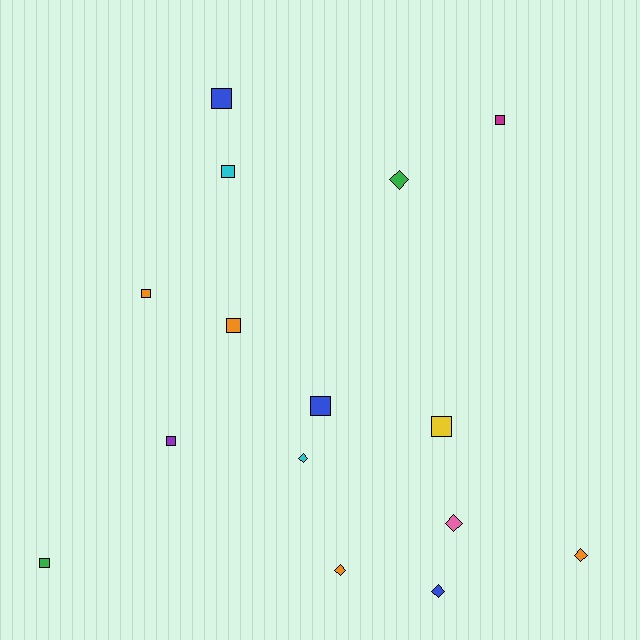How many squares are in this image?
There are 9 squares.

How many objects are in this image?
There are 15 objects.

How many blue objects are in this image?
There are 3 blue objects.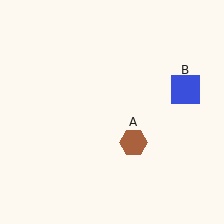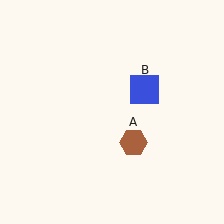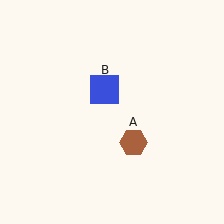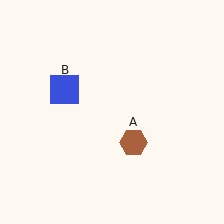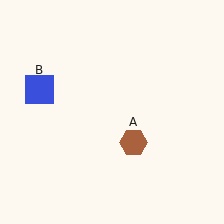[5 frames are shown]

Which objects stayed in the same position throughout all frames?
Brown hexagon (object A) remained stationary.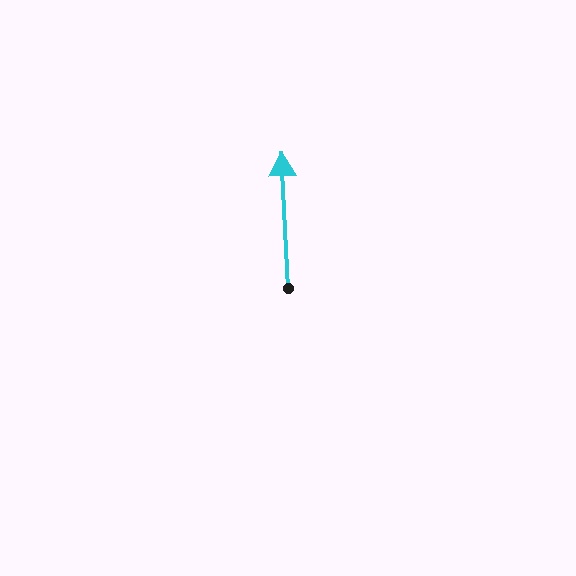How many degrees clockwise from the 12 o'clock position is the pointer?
Approximately 357 degrees.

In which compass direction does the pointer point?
North.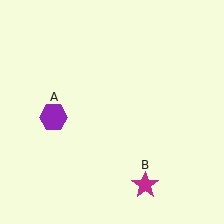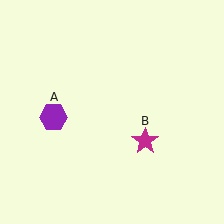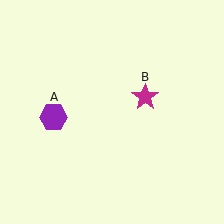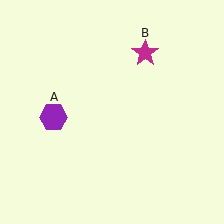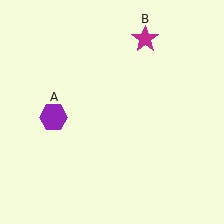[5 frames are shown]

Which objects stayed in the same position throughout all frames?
Purple hexagon (object A) remained stationary.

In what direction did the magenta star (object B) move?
The magenta star (object B) moved up.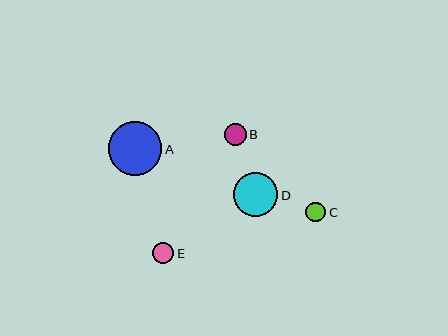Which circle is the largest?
Circle A is the largest with a size of approximately 54 pixels.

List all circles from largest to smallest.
From largest to smallest: A, D, B, E, C.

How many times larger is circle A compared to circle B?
Circle A is approximately 2.5 times the size of circle B.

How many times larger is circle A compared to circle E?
Circle A is approximately 2.6 times the size of circle E.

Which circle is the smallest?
Circle C is the smallest with a size of approximately 20 pixels.